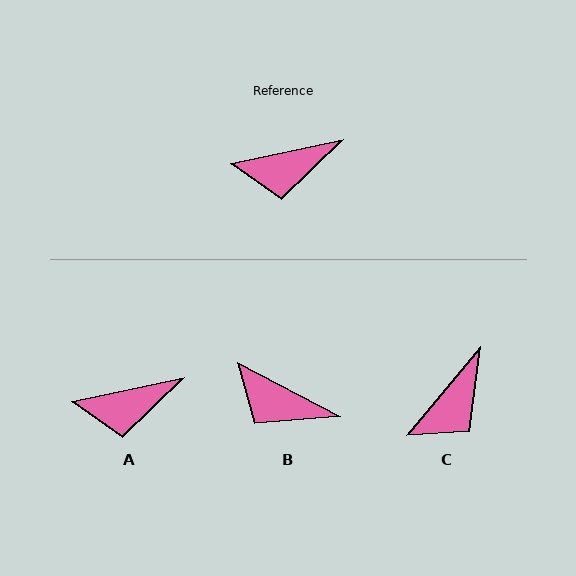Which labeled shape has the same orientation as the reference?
A.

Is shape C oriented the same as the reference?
No, it is off by about 38 degrees.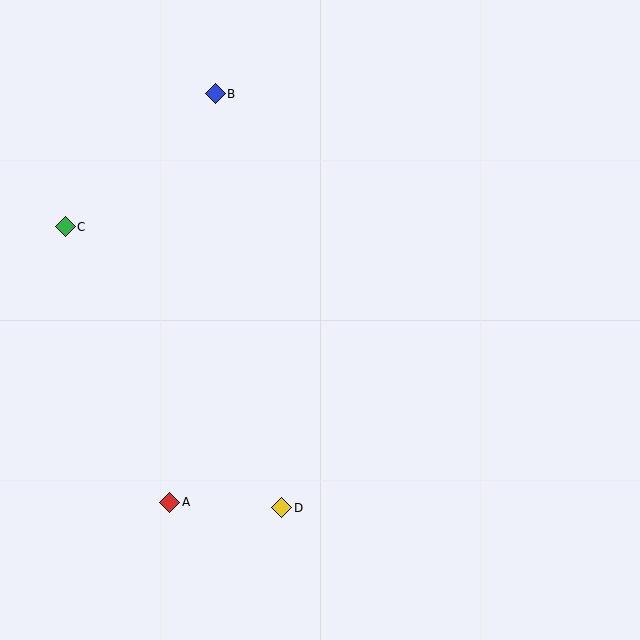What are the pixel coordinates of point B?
Point B is at (215, 94).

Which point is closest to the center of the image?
Point D at (282, 508) is closest to the center.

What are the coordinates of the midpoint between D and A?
The midpoint between D and A is at (226, 505).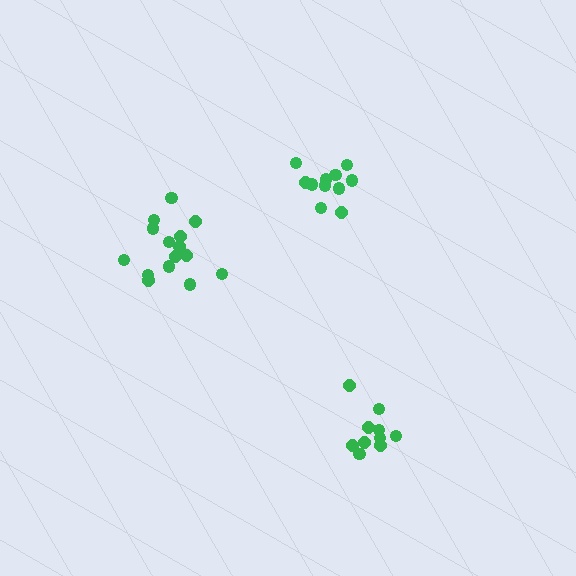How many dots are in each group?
Group 1: 11 dots, Group 2: 10 dots, Group 3: 15 dots (36 total).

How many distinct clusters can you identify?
There are 3 distinct clusters.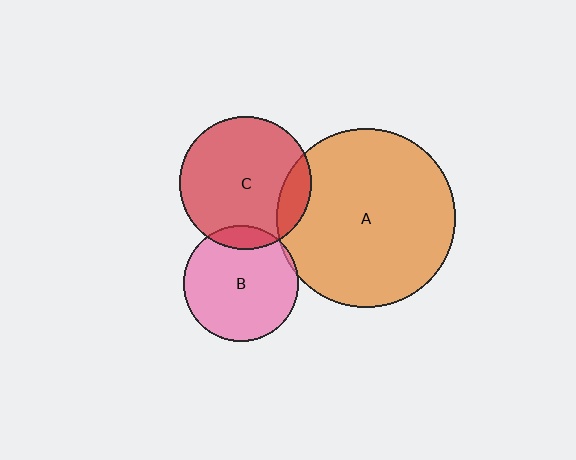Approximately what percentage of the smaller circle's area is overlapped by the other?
Approximately 5%.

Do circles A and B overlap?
Yes.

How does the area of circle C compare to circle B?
Approximately 1.3 times.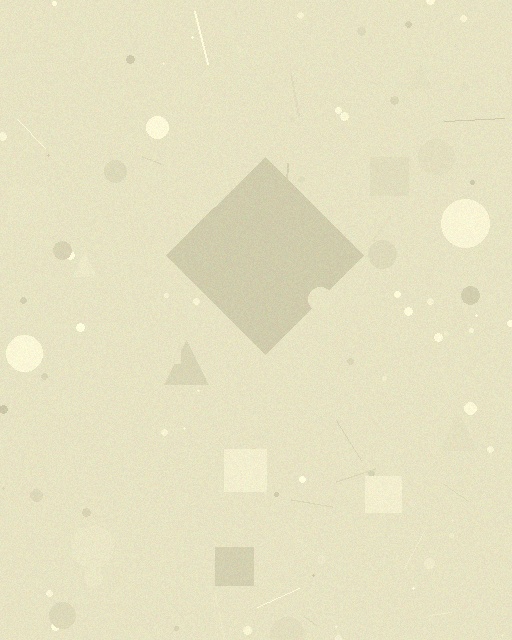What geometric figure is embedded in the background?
A diamond is embedded in the background.